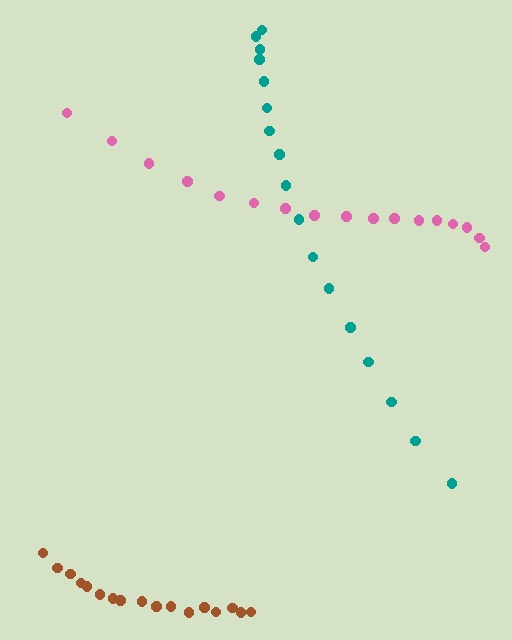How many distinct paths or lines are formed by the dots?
There are 3 distinct paths.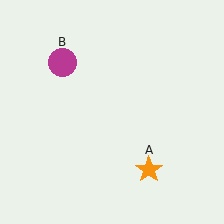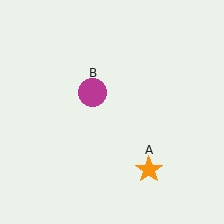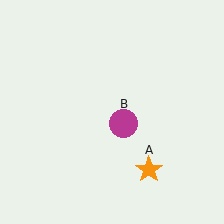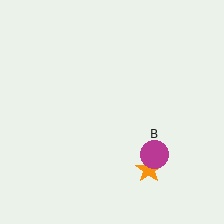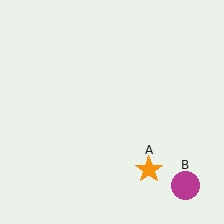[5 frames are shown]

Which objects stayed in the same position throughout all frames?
Orange star (object A) remained stationary.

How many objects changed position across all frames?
1 object changed position: magenta circle (object B).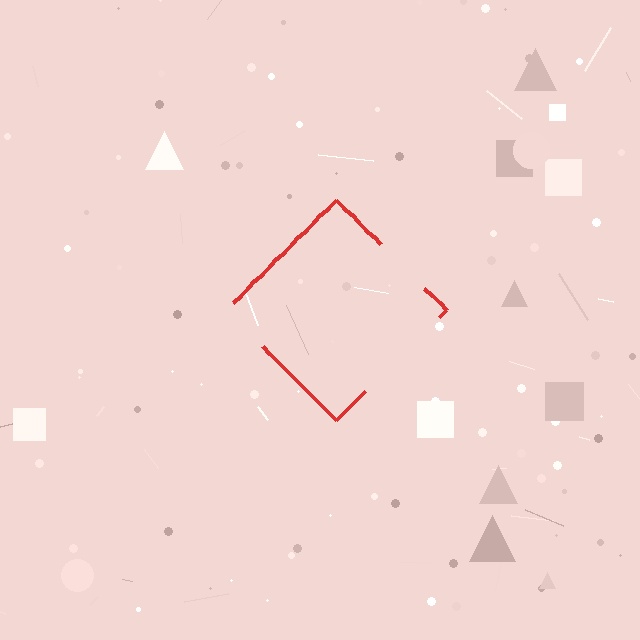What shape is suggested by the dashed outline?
The dashed outline suggests a diamond.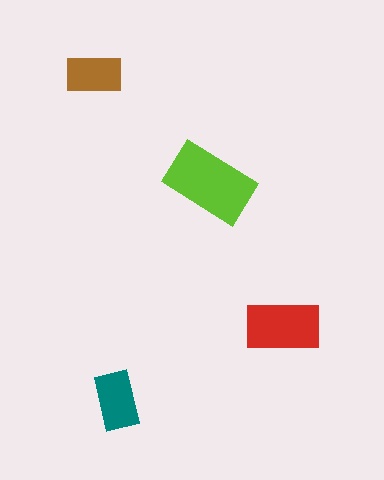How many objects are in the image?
There are 4 objects in the image.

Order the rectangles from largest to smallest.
the lime one, the red one, the teal one, the brown one.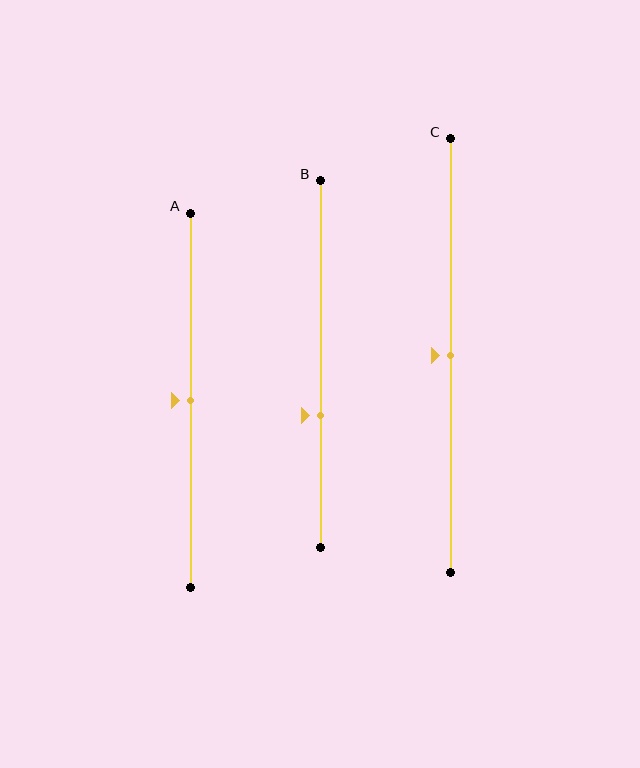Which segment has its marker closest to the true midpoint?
Segment A has its marker closest to the true midpoint.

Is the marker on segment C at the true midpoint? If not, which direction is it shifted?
Yes, the marker on segment C is at the true midpoint.